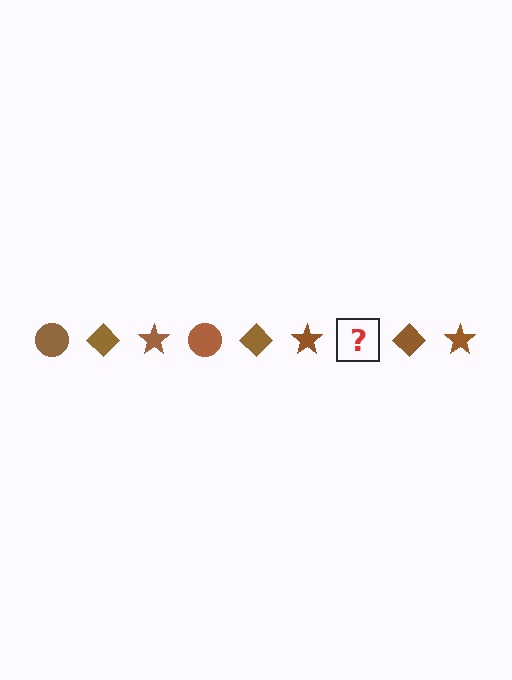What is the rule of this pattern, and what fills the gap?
The rule is that the pattern cycles through circle, diamond, star shapes in brown. The gap should be filled with a brown circle.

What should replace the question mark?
The question mark should be replaced with a brown circle.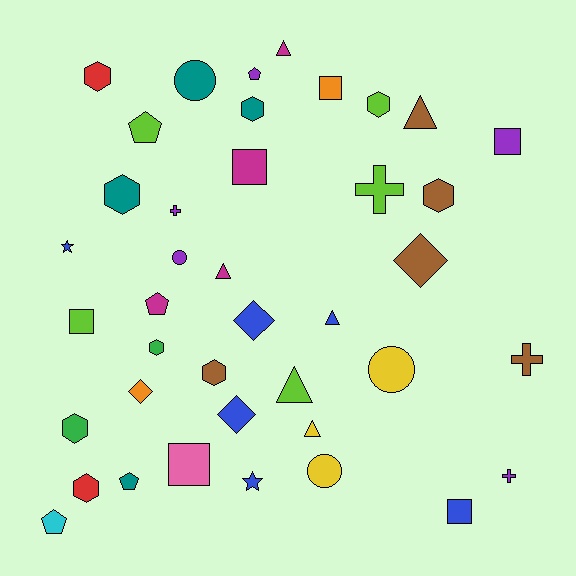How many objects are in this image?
There are 40 objects.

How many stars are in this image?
There are 2 stars.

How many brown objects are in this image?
There are 5 brown objects.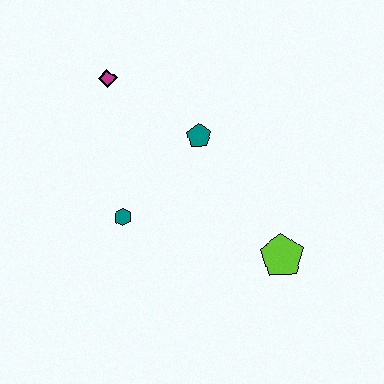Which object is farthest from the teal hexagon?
The lime pentagon is farthest from the teal hexagon.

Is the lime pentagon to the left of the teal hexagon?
No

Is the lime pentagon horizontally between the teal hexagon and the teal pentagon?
No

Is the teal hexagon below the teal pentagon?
Yes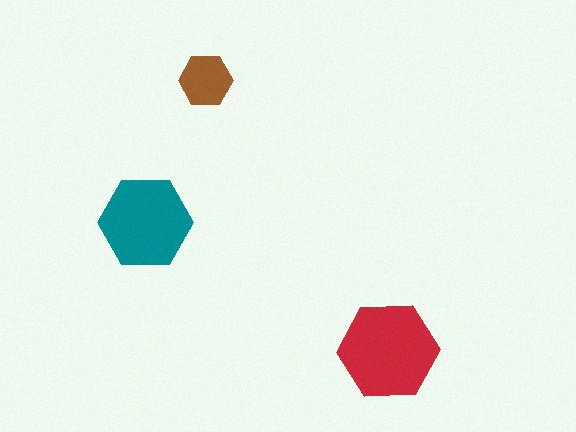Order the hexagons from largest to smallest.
the red one, the teal one, the brown one.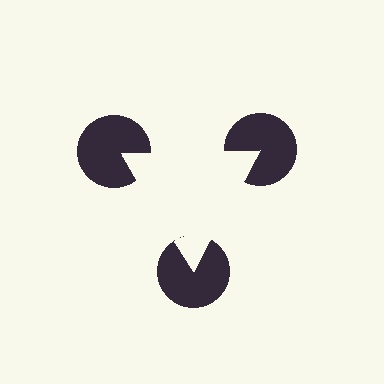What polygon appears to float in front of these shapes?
An illusory triangle — its edges are inferred from the aligned wedge cuts in the pac-man discs, not physically drawn.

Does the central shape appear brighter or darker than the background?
It typically appears slightly brighter than the background, even though no actual brightness change is drawn.